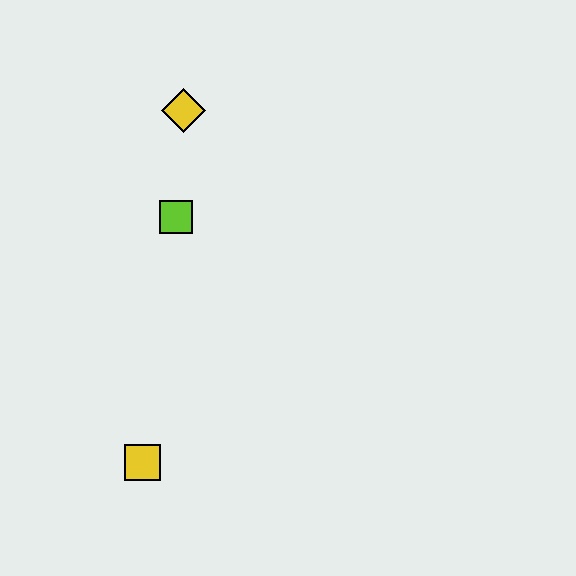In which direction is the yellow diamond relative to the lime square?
The yellow diamond is above the lime square.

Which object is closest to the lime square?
The yellow diamond is closest to the lime square.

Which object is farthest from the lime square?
The yellow square is farthest from the lime square.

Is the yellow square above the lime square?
No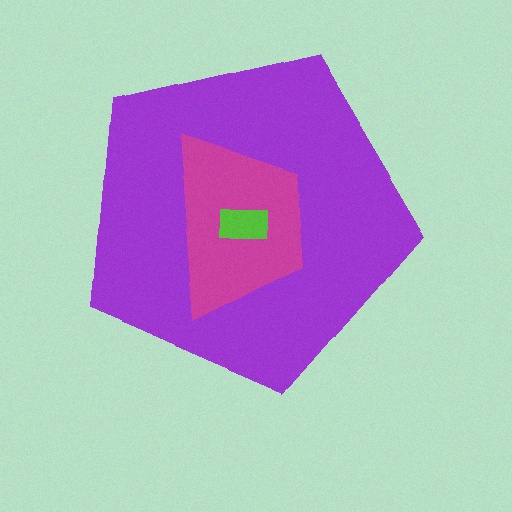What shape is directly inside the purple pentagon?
The magenta trapezoid.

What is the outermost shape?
The purple pentagon.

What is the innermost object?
The lime rectangle.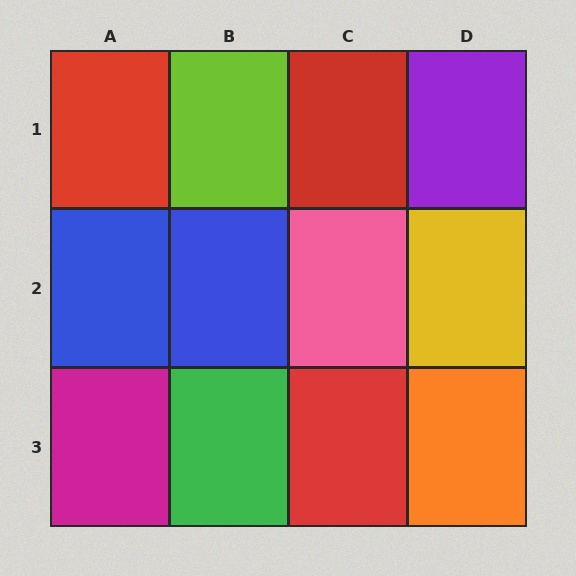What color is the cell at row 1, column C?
Red.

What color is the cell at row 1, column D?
Purple.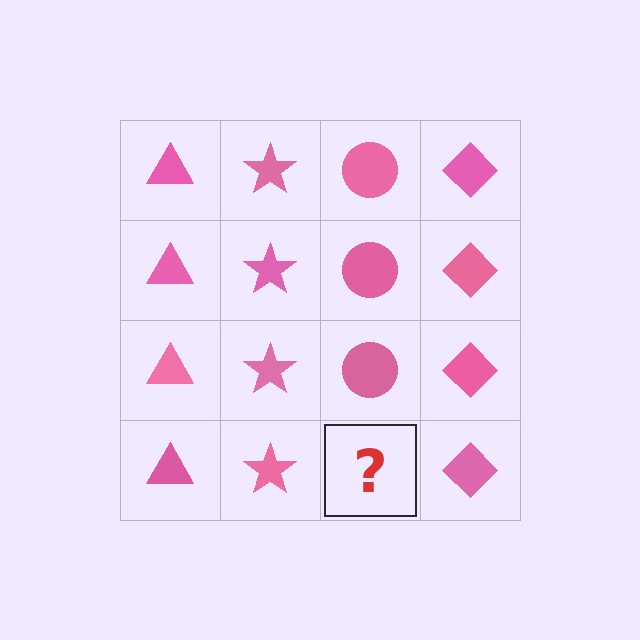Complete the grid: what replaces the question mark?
The question mark should be replaced with a pink circle.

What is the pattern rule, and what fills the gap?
The rule is that each column has a consistent shape. The gap should be filled with a pink circle.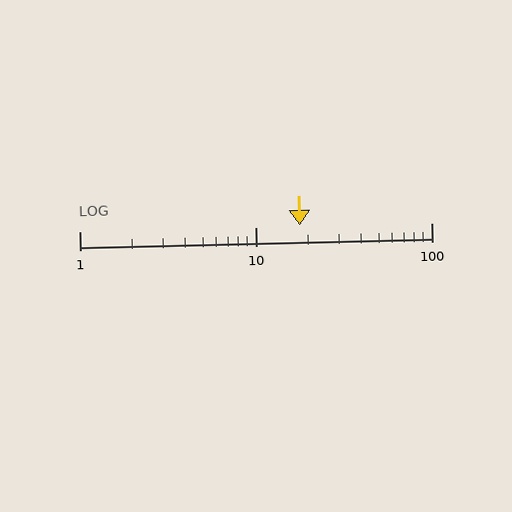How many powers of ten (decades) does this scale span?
The scale spans 2 decades, from 1 to 100.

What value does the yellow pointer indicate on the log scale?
The pointer indicates approximately 18.